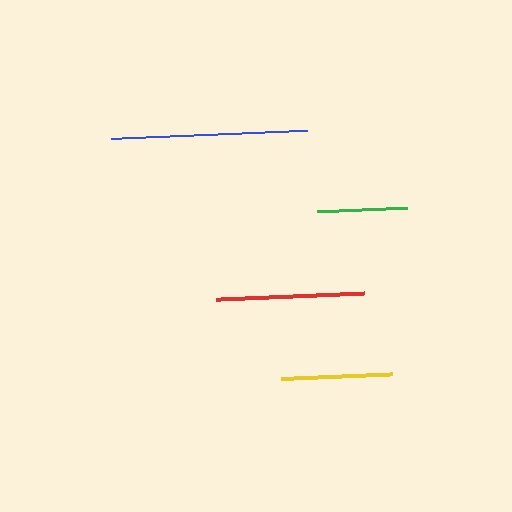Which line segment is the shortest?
The green line is the shortest at approximately 90 pixels.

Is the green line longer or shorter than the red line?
The red line is longer than the green line.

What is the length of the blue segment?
The blue segment is approximately 196 pixels long.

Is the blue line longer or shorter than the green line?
The blue line is longer than the green line.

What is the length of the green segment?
The green segment is approximately 90 pixels long.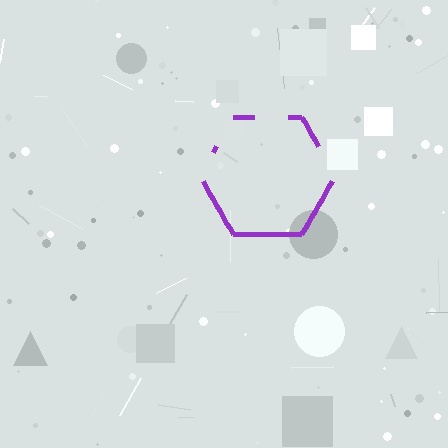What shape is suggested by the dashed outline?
The dashed outline suggests a hexagon.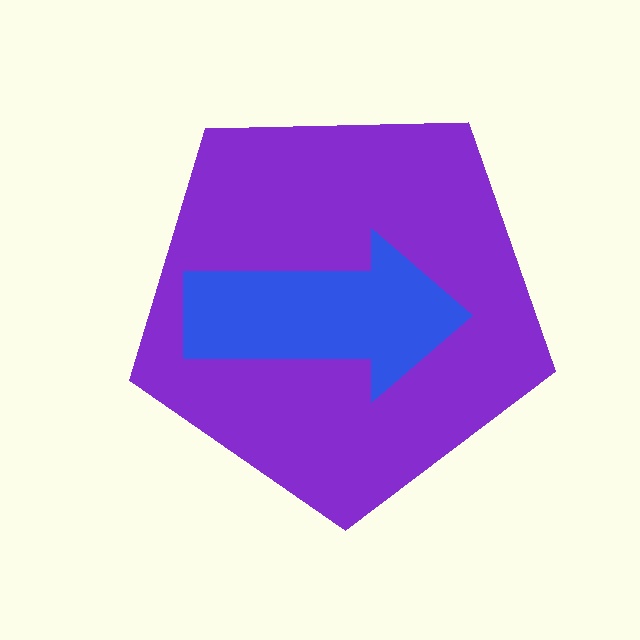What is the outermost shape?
The purple pentagon.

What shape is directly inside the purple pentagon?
The blue arrow.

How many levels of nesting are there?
2.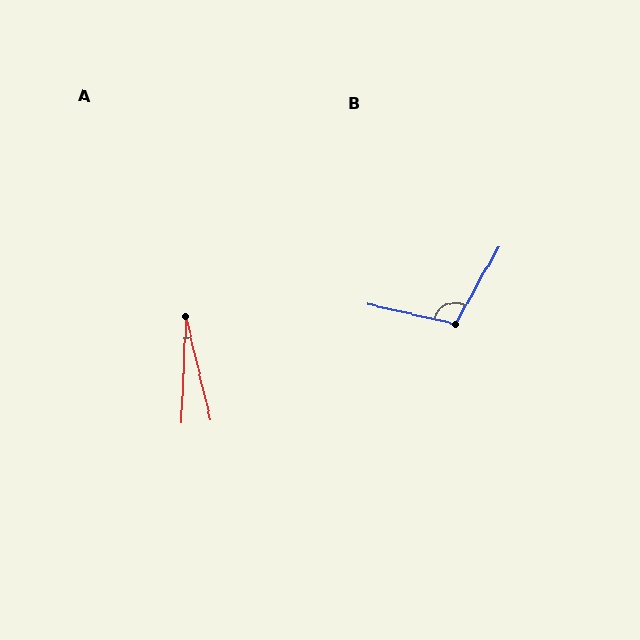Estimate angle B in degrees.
Approximately 107 degrees.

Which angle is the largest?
B, at approximately 107 degrees.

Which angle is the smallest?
A, at approximately 16 degrees.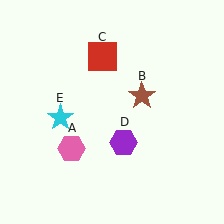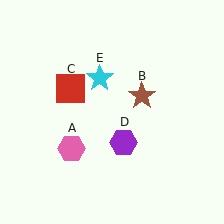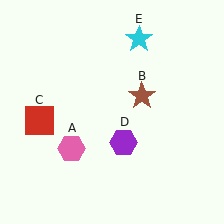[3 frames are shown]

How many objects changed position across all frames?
2 objects changed position: red square (object C), cyan star (object E).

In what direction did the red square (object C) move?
The red square (object C) moved down and to the left.